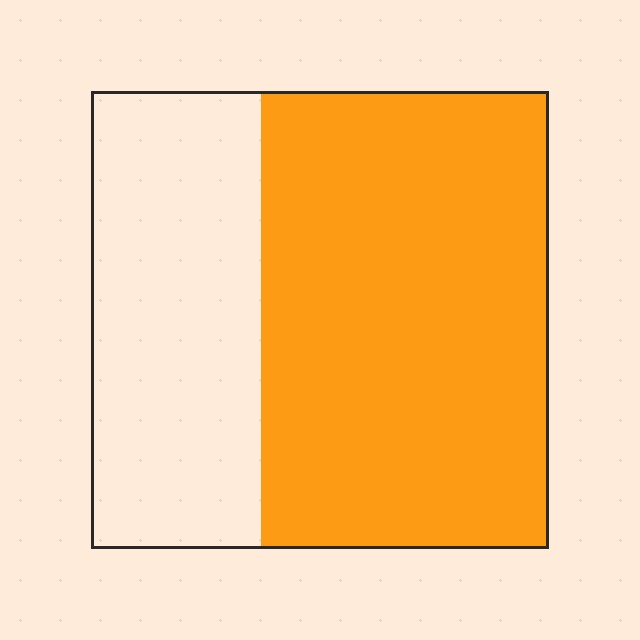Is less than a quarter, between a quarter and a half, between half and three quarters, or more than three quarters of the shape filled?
Between half and three quarters.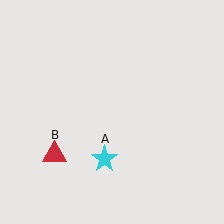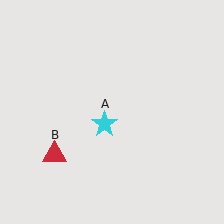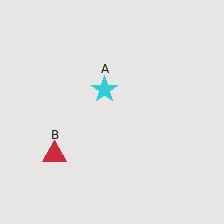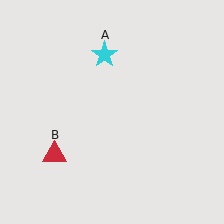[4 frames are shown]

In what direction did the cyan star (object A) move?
The cyan star (object A) moved up.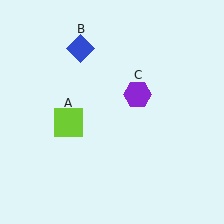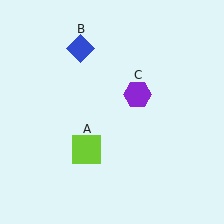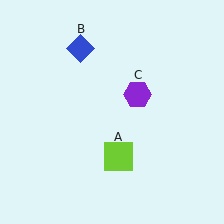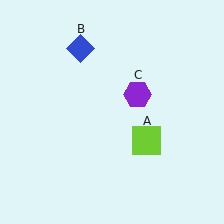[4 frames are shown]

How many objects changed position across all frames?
1 object changed position: lime square (object A).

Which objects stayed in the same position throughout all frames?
Blue diamond (object B) and purple hexagon (object C) remained stationary.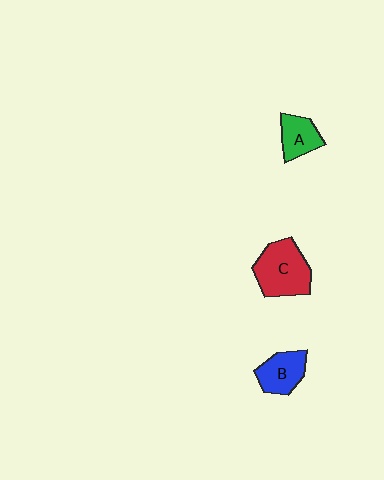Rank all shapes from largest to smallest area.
From largest to smallest: C (red), B (blue), A (green).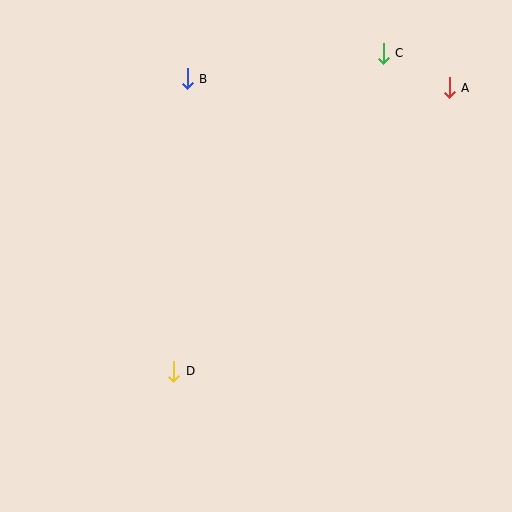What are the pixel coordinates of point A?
Point A is at (449, 88).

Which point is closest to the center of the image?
Point D at (174, 371) is closest to the center.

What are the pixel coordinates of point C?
Point C is at (383, 53).